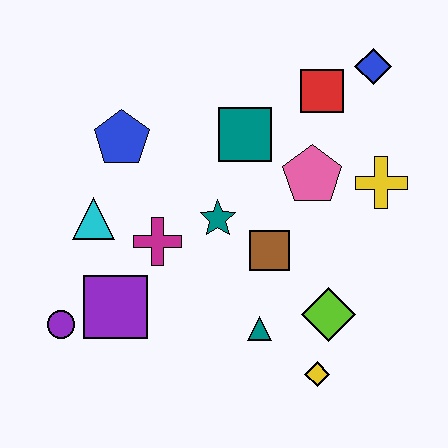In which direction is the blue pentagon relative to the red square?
The blue pentagon is to the left of the red square.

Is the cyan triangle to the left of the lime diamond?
Yes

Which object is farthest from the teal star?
The blue diamond is farthest from the teal star.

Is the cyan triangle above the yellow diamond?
Yes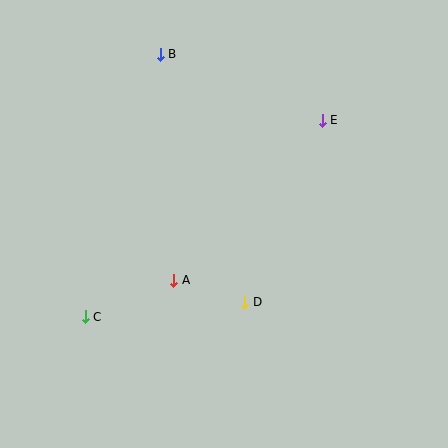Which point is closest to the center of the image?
Point A at (174, 280) is closest to the center.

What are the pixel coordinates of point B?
Point B is at (160, 54).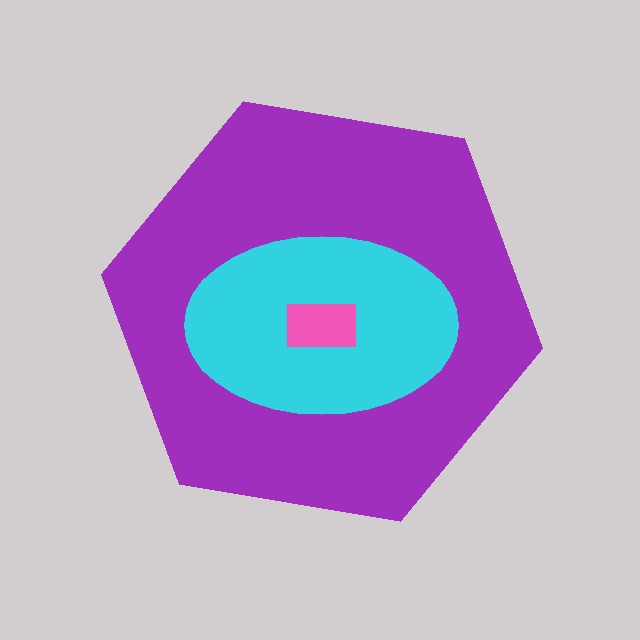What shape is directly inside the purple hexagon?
The cyan ellipse.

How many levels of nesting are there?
3.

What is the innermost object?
The pink rectangle.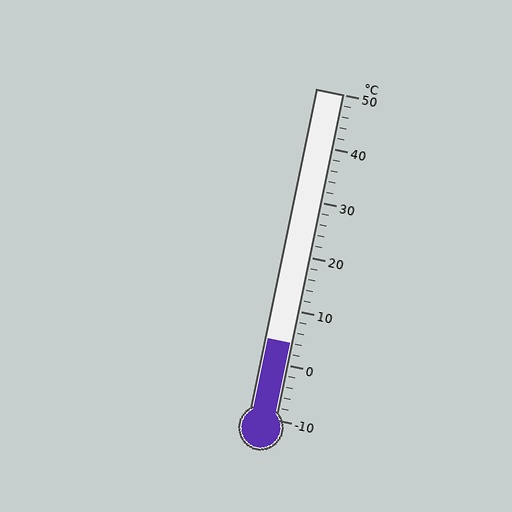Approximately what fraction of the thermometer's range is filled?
The thermometer is filled to approximately 25% of its range.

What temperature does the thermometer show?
The thermometer shows approximately 4°C.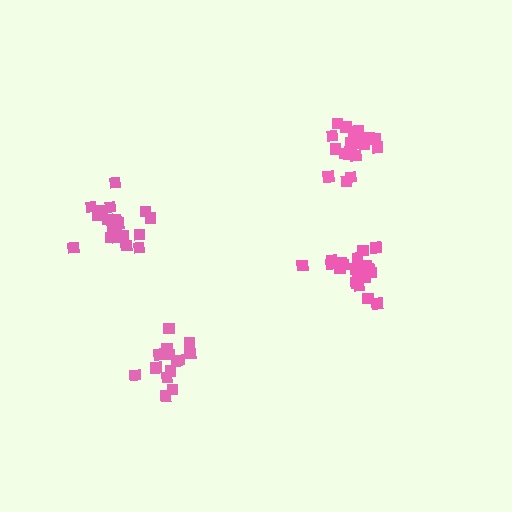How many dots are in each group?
Group 1: 21 dots, Group 2: 20 dots, Group 3: 21 dots, Group 4: 15 dots (77 total).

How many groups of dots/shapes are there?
There are 4 groups.